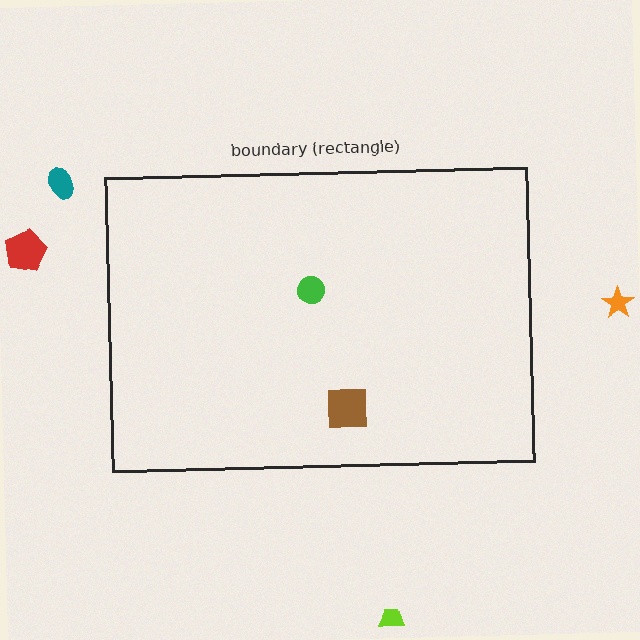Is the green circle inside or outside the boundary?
Inside.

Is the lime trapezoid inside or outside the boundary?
Outside.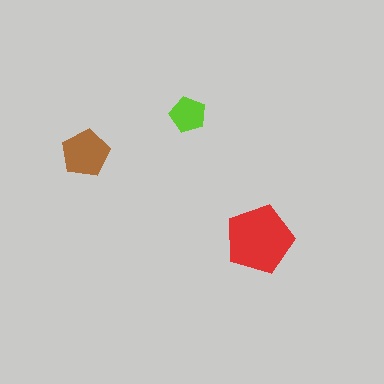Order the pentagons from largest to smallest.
the red one, the brown one, the lime one.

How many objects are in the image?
There are 3 objects in the image.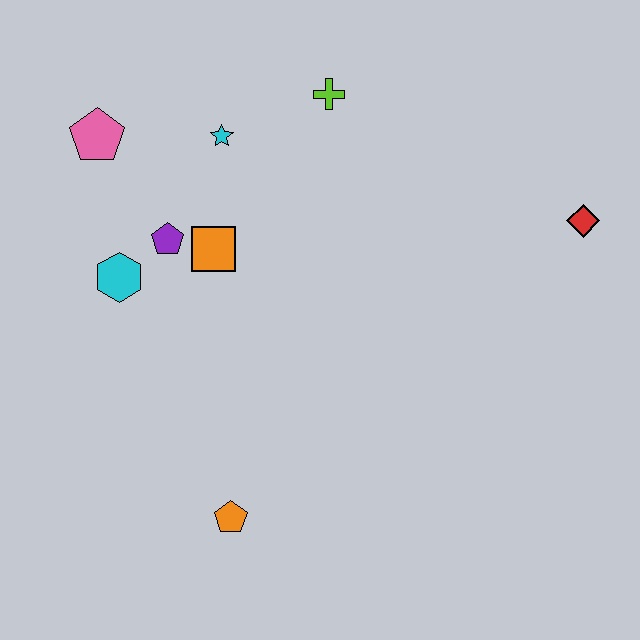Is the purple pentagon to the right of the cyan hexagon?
Yes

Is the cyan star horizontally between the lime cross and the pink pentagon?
Yes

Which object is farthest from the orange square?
The red diamond is farthest from the orange square.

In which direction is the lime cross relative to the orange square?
The lime cross is above the orange square.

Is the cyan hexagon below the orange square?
Yes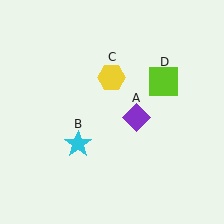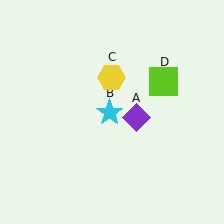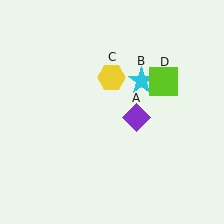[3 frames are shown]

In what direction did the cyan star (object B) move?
The cyan star (object B) moved up and to the right.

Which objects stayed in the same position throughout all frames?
Purple diamond (object A) and yellow hexagon (object C) and lime square (object D) remained stationary.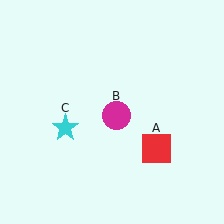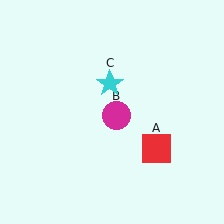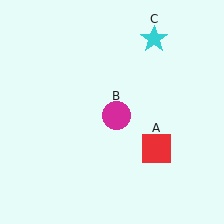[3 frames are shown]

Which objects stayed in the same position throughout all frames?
Red square (object A) and magenta circle (object B) remained stationary.